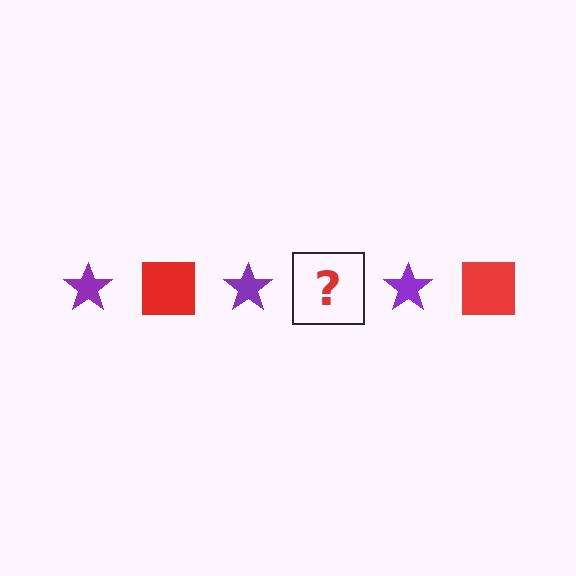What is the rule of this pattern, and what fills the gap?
The rule is that the pattern alternates between purple star and red square. The gap should be filled with a red square.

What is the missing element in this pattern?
The missing element is a red square.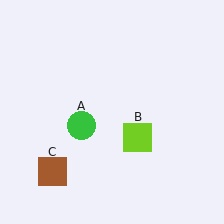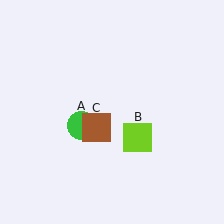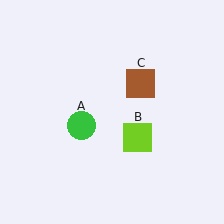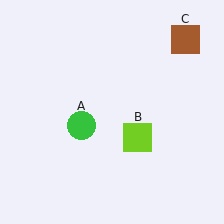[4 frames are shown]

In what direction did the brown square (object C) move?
The brown square (object C) moved up and to the right.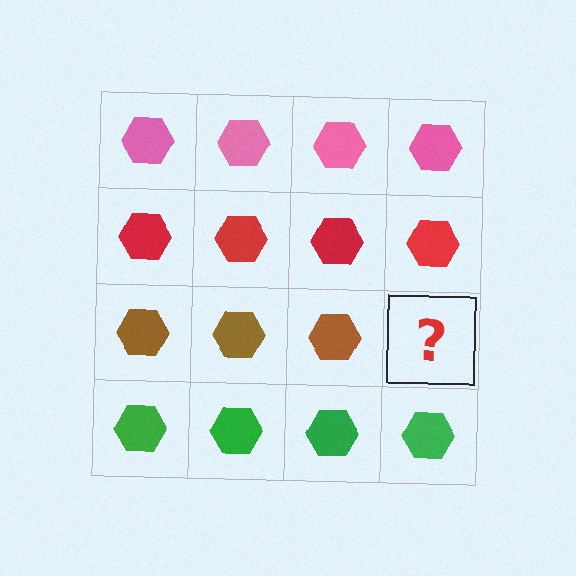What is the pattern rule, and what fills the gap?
The rule is that each row has a consistent color. The gap should be filled with a brown hexagon.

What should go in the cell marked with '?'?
The missing cell should contain a brown hexagon.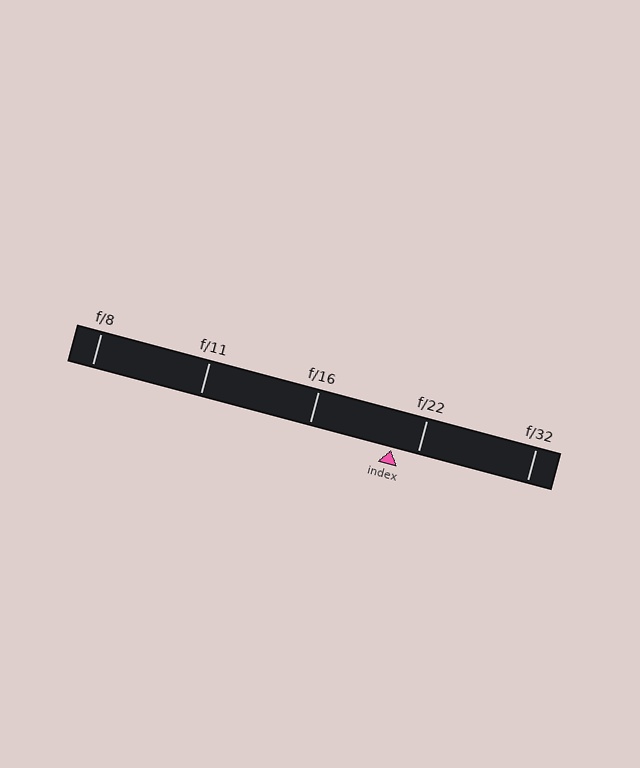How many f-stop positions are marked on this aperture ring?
There are 5 f-stop positions marked.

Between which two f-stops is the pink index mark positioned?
The index mark is between f/16 and f/22.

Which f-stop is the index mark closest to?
The index mark is closest to f/22.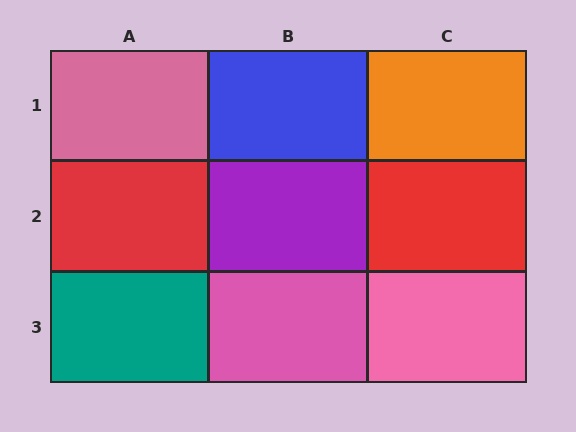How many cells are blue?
1 cell is blue.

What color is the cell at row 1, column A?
Pink.